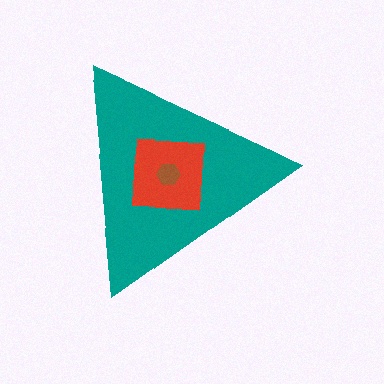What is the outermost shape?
The teal triangle.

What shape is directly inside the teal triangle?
The red square.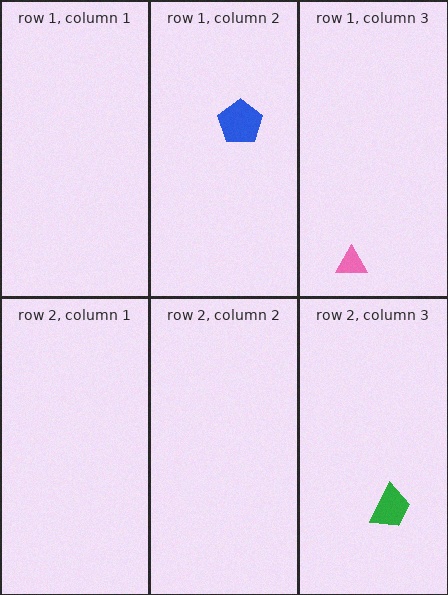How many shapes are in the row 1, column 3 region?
1.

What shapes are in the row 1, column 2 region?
The blue pentagon.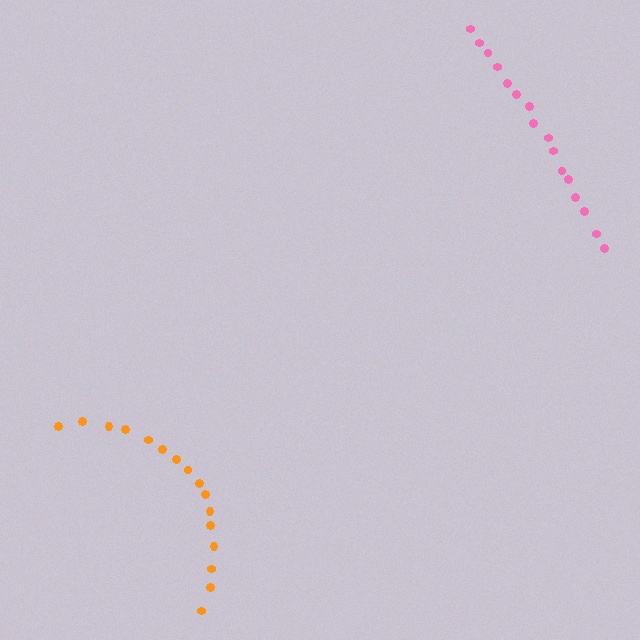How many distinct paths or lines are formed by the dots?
There are 2 distinct paths.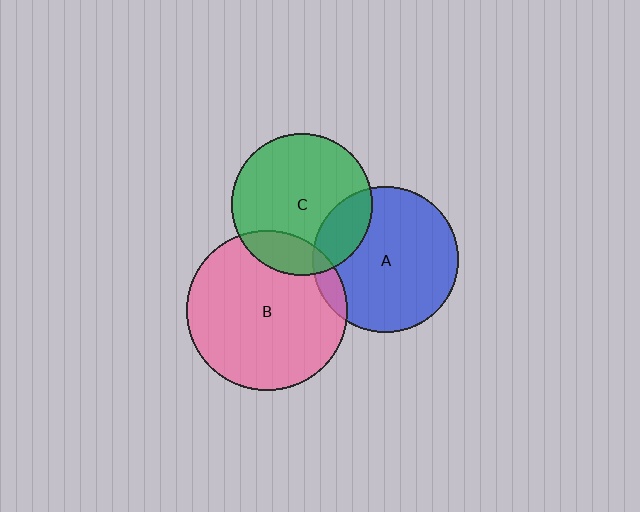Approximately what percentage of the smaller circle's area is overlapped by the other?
Approximately 20%.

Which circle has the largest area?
Circle B (pink).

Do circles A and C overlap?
Yes.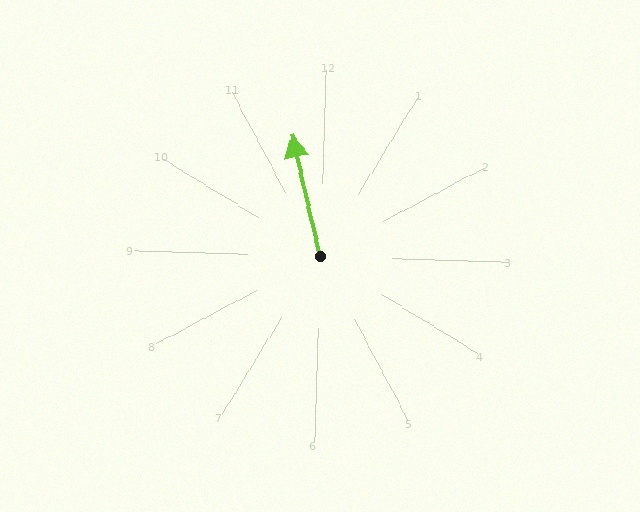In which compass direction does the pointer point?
North.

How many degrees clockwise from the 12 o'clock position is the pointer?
Approximately 345 degrees.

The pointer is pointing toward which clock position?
Roughly 12 o'clock.